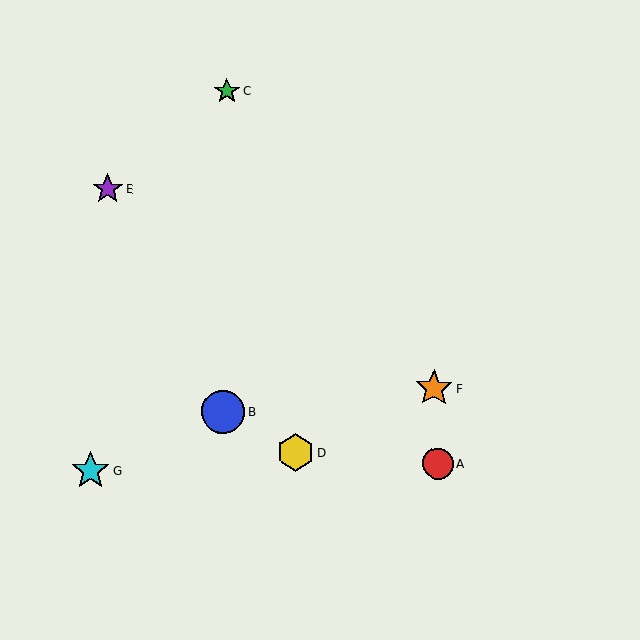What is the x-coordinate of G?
Object G is at x≈91.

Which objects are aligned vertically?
Objects B, C are aligned vertically.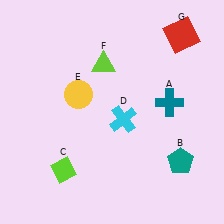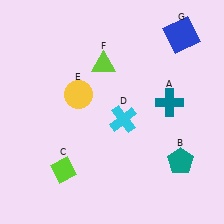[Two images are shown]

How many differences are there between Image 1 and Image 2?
There is 1 difference between the two images.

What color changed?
The square (G) changed from red in Image 1 to blue in Image 2.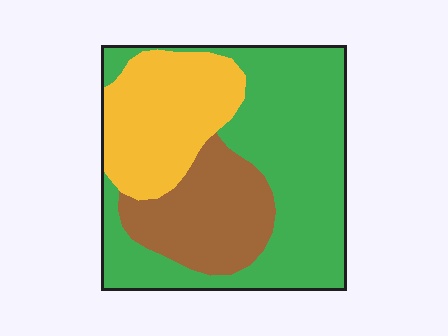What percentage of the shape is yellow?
Yellow takes up between a quarter and a half of the shape.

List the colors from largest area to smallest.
From largest to smallest: green, yellow, brown.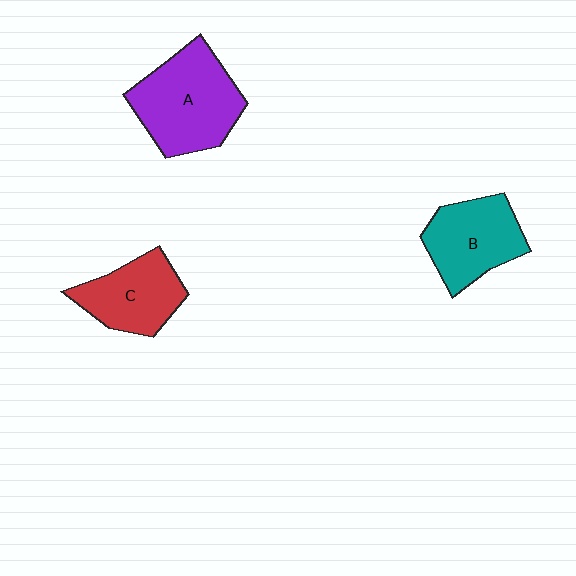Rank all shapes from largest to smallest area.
From largest to smallest: A (purple), B (teal), C (red).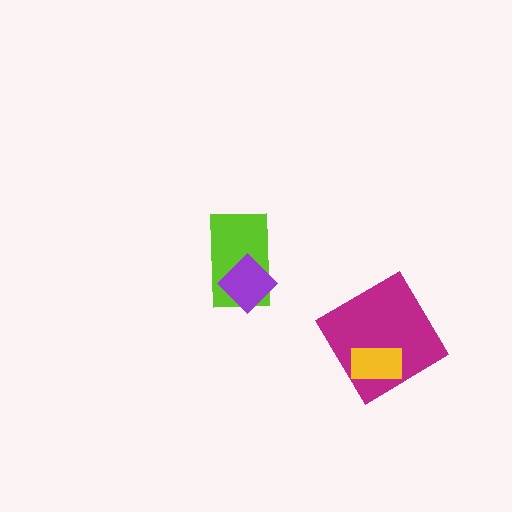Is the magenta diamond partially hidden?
Yes, it is partially covered by another shape.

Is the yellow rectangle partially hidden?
No, no other shape covers it.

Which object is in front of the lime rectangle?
The purple diamond is in front of the lime rectangle.